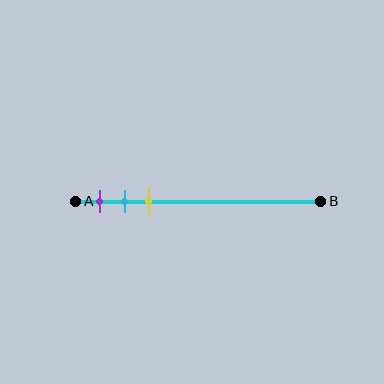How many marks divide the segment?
There are 3 marks dividing the segment.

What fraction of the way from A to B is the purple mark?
The purple mark is approximately 10% (0.1) of the way from A to B.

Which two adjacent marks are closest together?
The cyan and yellow marks are the closest adjacent pair.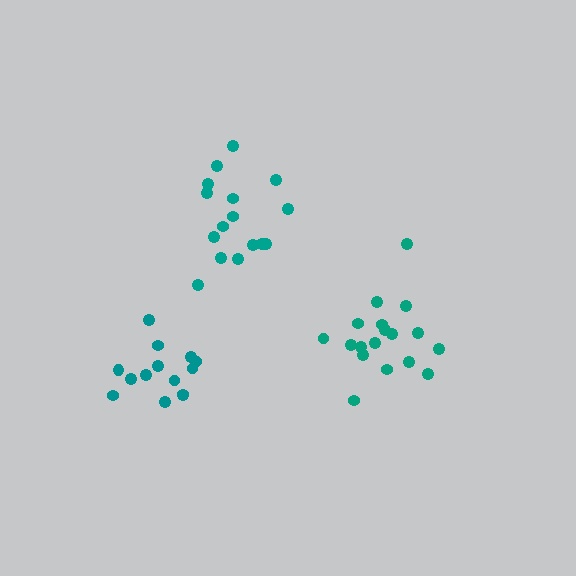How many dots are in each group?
Group 1: 16 dots, Group 2: 18 dots, Group 3: 14 dots (48 total).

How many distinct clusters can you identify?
There are 3 distinct clusters.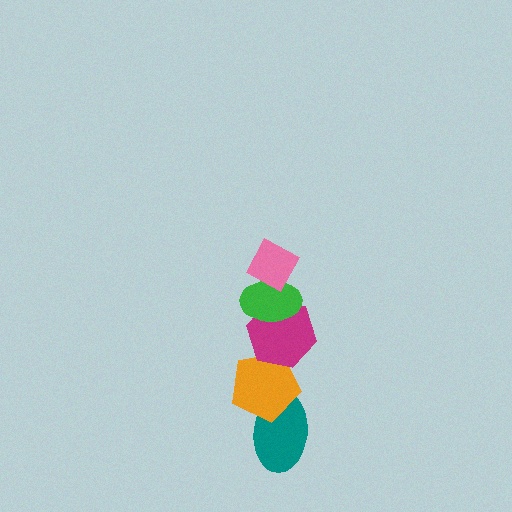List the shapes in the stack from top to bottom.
From top to bottom: the pink diamond, the green ellipse, the magenta hexagon, the orange pentagon, the teal ellipse.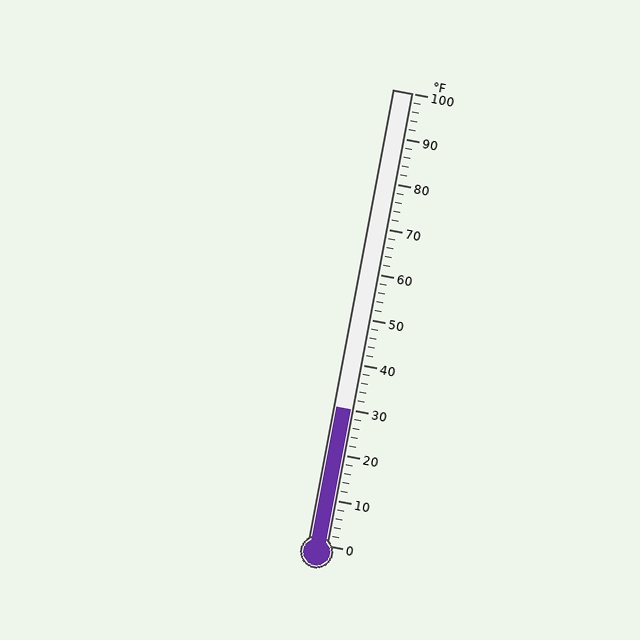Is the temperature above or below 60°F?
The temperature is below 60°F.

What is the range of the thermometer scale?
The thermometer scale ranges from 0°F to 100°F.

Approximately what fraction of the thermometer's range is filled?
The thermometer is filled to approximately 30% of its range.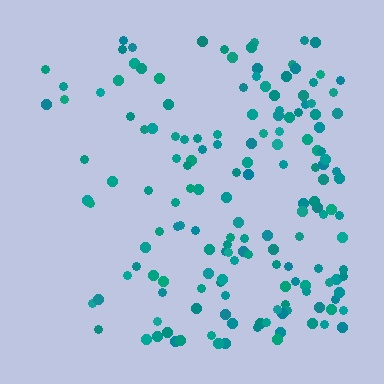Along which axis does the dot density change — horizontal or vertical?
Horizontal.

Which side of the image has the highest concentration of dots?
The right.